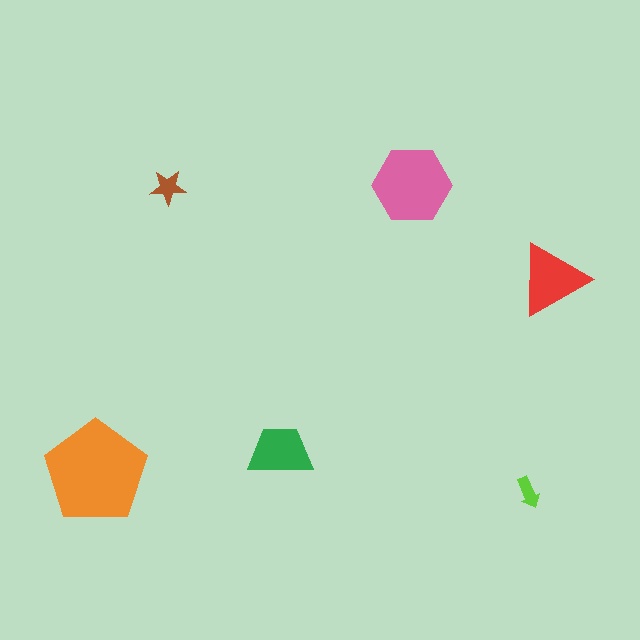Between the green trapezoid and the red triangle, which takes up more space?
The red triangle.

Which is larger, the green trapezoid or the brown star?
The green trapezoid.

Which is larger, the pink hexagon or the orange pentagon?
The orange pentagon.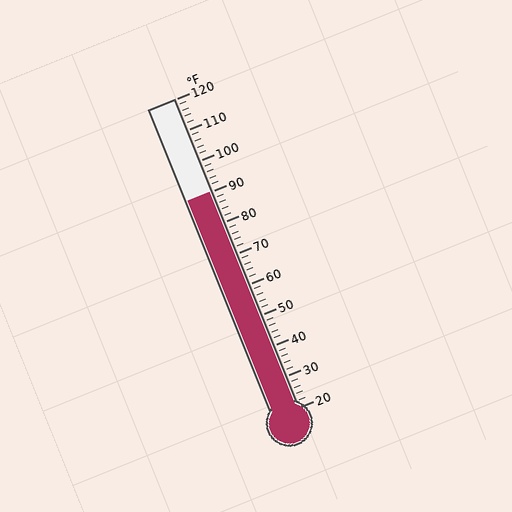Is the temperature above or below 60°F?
The temperature is above 60°F.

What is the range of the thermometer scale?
The thermometer scale ranges from 20°F to 120°F.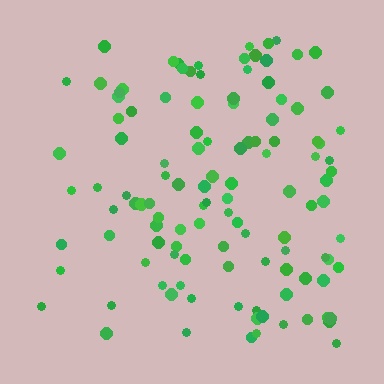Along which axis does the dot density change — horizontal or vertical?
Horizontal.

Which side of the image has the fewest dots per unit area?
The left.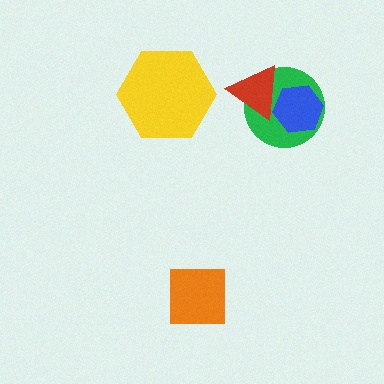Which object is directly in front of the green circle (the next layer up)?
The red triangle is directly in front of the green circle.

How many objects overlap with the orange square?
0 objects overlap with the orange square.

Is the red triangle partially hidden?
Yes, it is partially covered by another shape.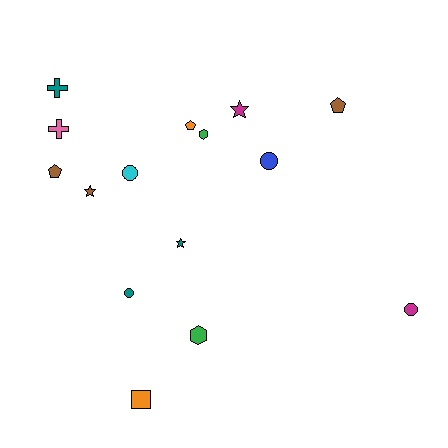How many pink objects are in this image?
There is 1 pink object.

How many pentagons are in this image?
There are 3 pentagons.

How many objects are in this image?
There are 15 objects.